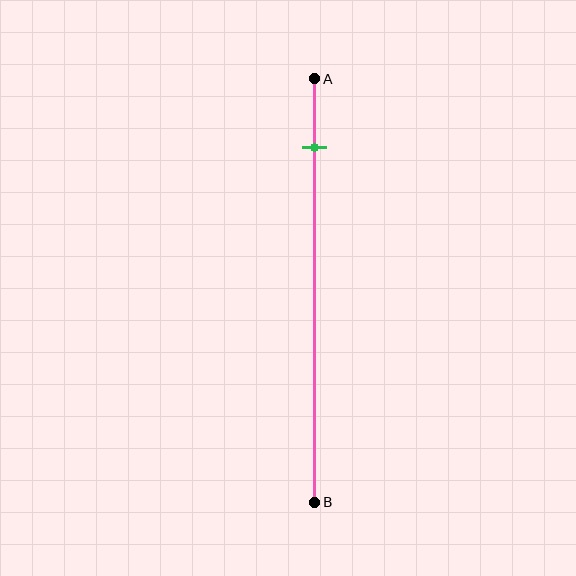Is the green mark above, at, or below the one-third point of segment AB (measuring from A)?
The green mark is above the one-third point of segment AB.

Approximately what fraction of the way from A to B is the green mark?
The green mark is approximately 15% of the way from A to B.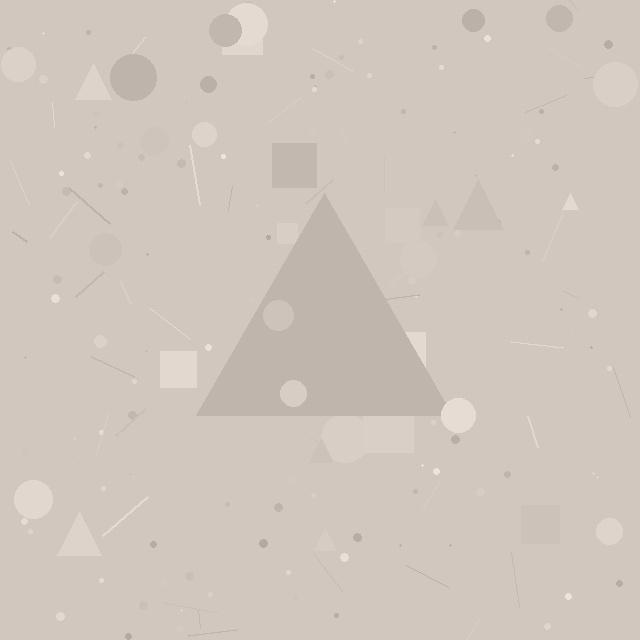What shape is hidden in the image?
A triangle is hidden in the image.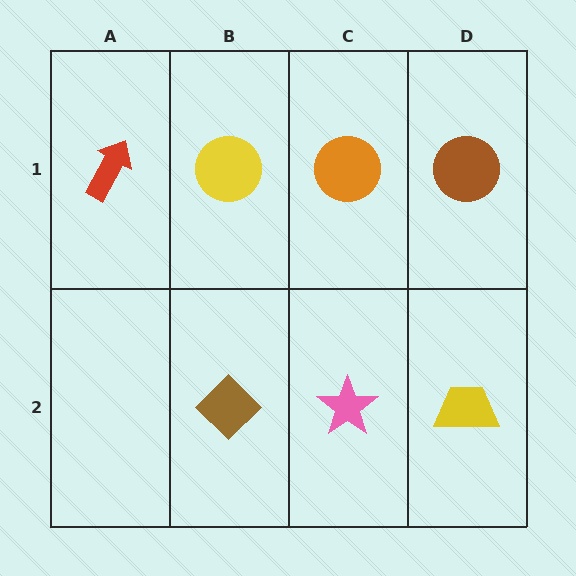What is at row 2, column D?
A yellow trapezoid.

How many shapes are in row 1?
4 shapes.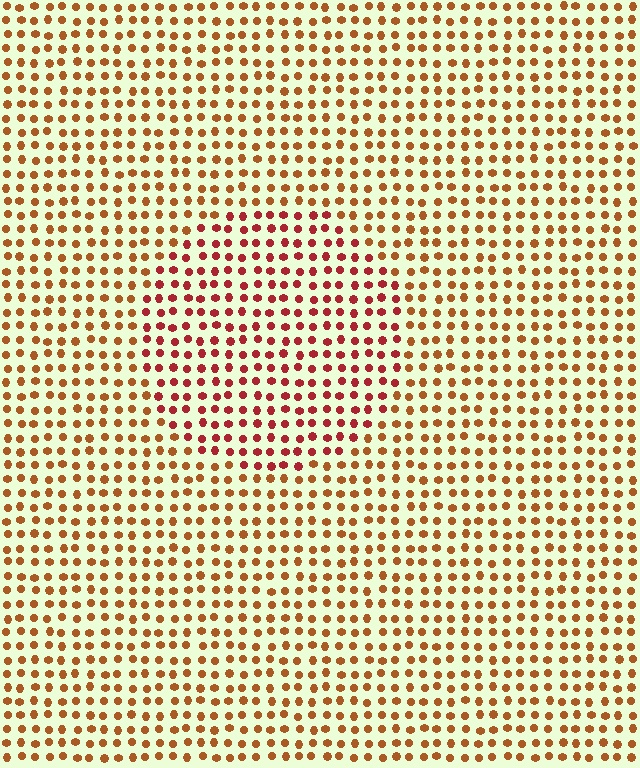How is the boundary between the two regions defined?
The boundary is defined purely by a slight shift in hue (about 30 degrees). Spacing, size, and orientation are identical on both sides.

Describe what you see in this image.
The image is filled with small brown elements in a uniform arrangement. A circle-shaped region is visible where the elements are tinted to a slightly different hue, forming a subtle color boundary.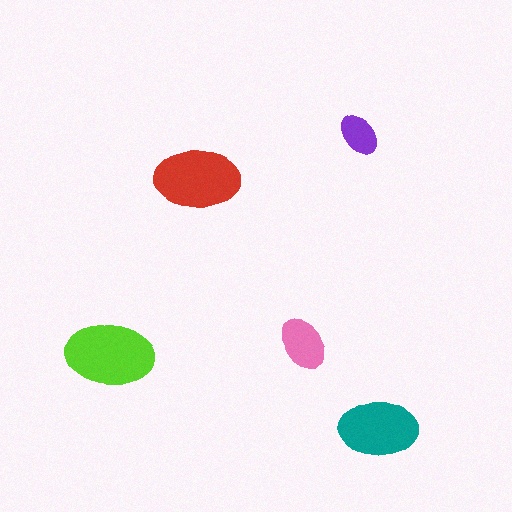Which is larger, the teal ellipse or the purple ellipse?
The teal one.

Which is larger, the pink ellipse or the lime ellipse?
The lime one.